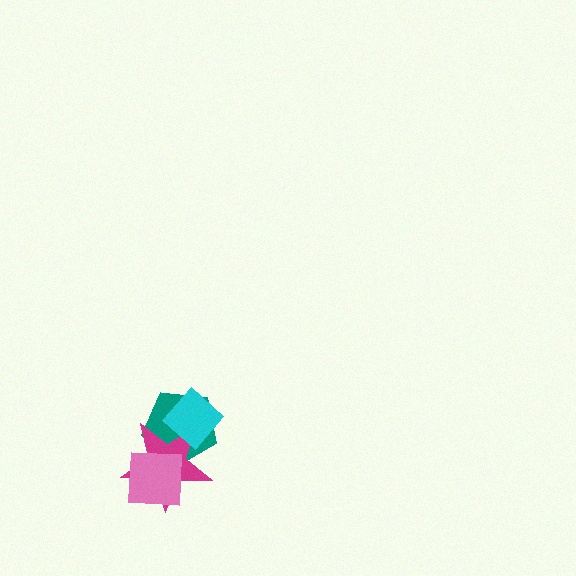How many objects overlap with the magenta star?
3 objects overlap with the magenta star.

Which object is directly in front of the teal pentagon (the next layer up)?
The magenta star is directly in front of the teal pentagon.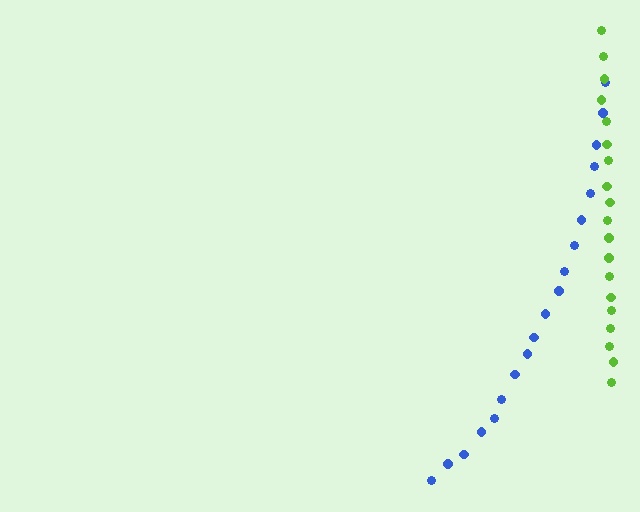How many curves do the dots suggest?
There are 2 distinct paths.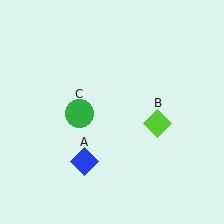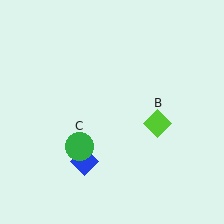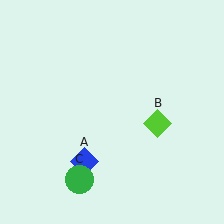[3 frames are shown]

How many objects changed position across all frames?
1 object changed position: green circle (object C).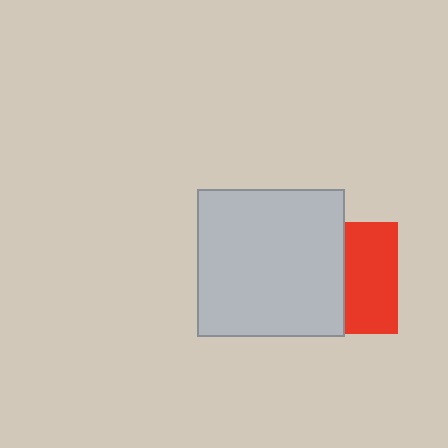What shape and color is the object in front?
The object in front is a light gray square.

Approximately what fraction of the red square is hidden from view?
Roughly 54% of the red square is hidden behind the light gray square.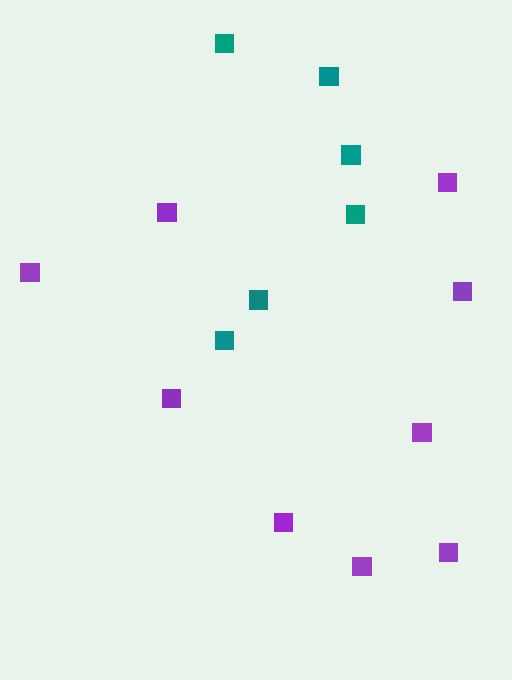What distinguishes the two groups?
There are 2 groups: one group of purple squares (9) and one group of teal squares (6).